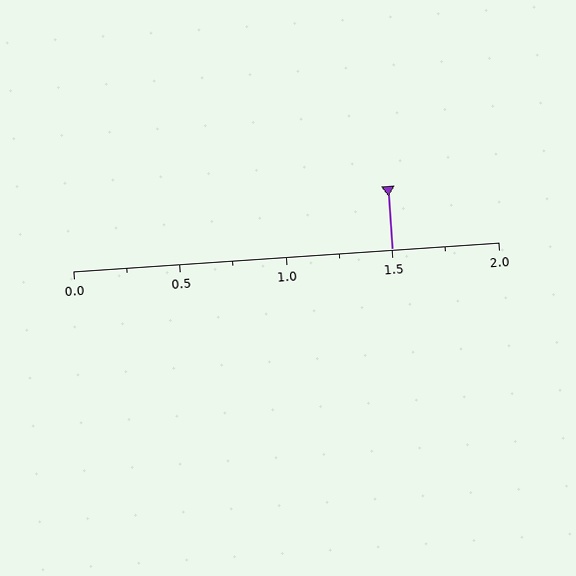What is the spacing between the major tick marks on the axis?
The major ticks are spaced 0.5 apart.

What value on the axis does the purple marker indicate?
The marker indicates approximately 1.5.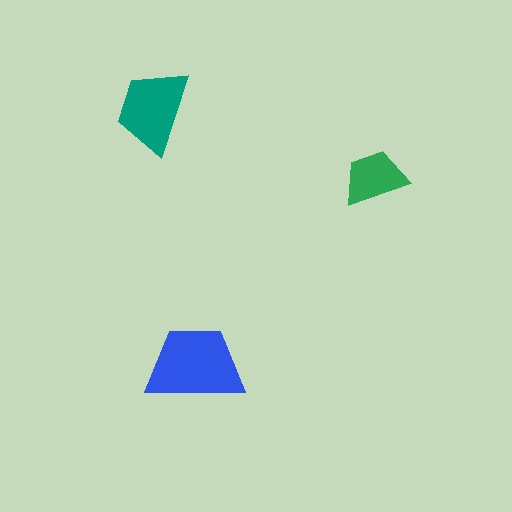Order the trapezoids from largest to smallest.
the blue one, the teal one, the green one.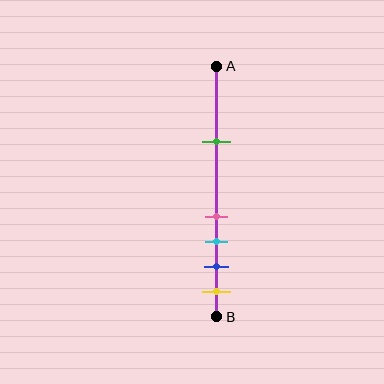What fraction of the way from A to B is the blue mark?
The blue mark is approximately 80% (0.8) of the way from A to B.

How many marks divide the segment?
There are 5 marks dividing the segment.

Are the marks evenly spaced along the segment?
No, the marks are not evenly spaced.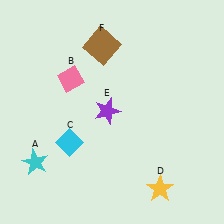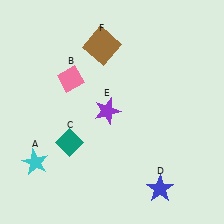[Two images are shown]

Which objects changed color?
C changed from cyan to teal. D changed from yellow to blue.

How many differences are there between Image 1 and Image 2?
There are 2 differences between the two images.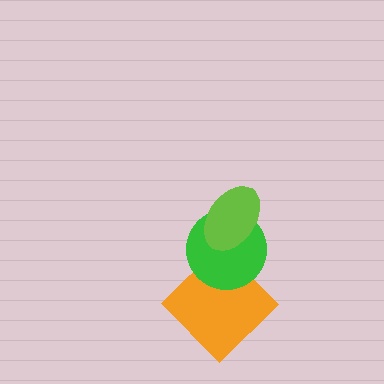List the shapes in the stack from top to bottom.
From top to bottom: the lime ellipse, the green circle, the orange diamond.